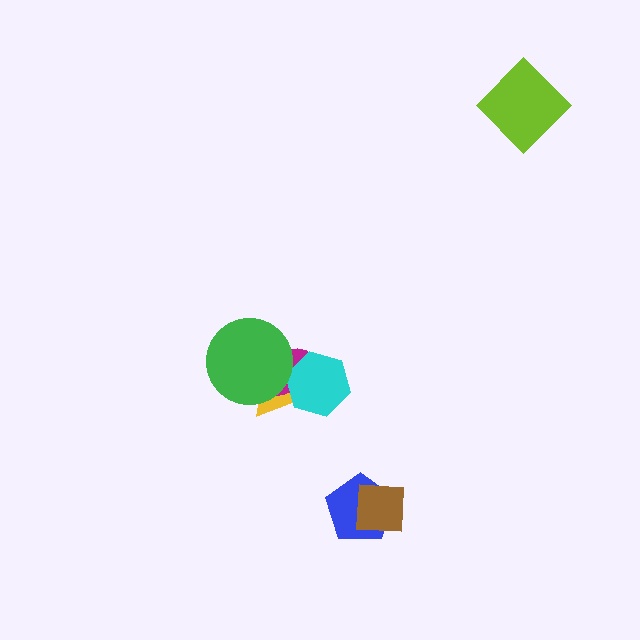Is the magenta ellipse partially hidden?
Yes, it is partially covered by another shape.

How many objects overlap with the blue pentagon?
1 object overlaps with the blue pentagon.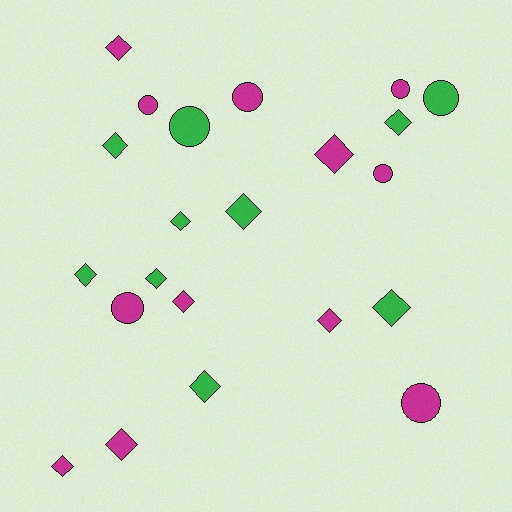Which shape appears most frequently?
Diamond, with 14 objects.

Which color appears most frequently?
Magenta, with 12 objects.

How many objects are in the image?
There are 22 objects.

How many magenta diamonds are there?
There are 6 magenta diamonds.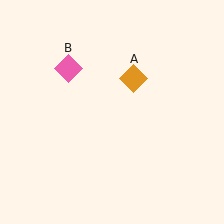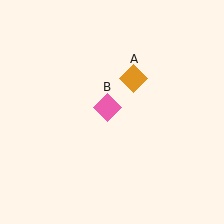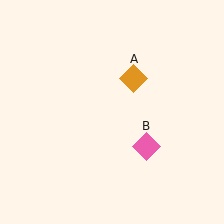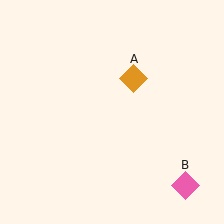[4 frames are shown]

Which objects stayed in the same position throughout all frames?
Orange diamond (object A) remained stationary.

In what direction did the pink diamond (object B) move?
The pink diamond (object B) moved down and to the right.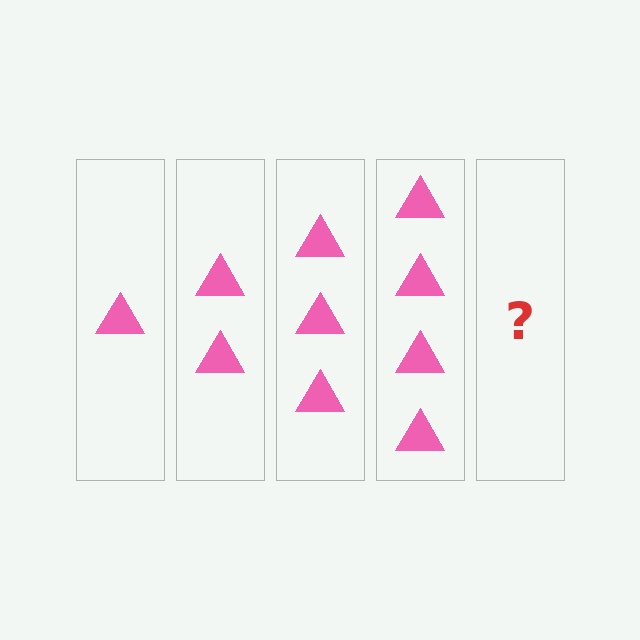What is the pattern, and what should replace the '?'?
The pattern is that each step adds one more triangle. The '?' should be 5 triangles.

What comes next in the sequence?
The next element should be 5 triangles.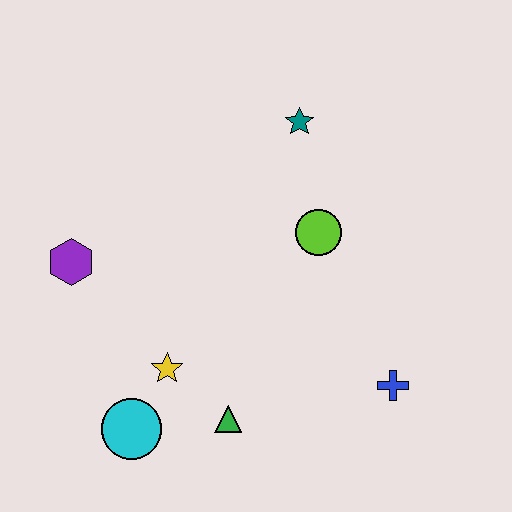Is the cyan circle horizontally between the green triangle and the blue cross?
No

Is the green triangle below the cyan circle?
No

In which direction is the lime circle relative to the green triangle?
The lime circle is above the green triangle.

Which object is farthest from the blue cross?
The purple hexagon is farthest from the blue cross.